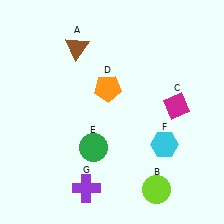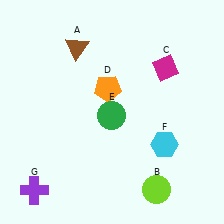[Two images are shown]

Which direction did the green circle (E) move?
The green circle (E) moved up.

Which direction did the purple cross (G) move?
The purple cross (G) moved left.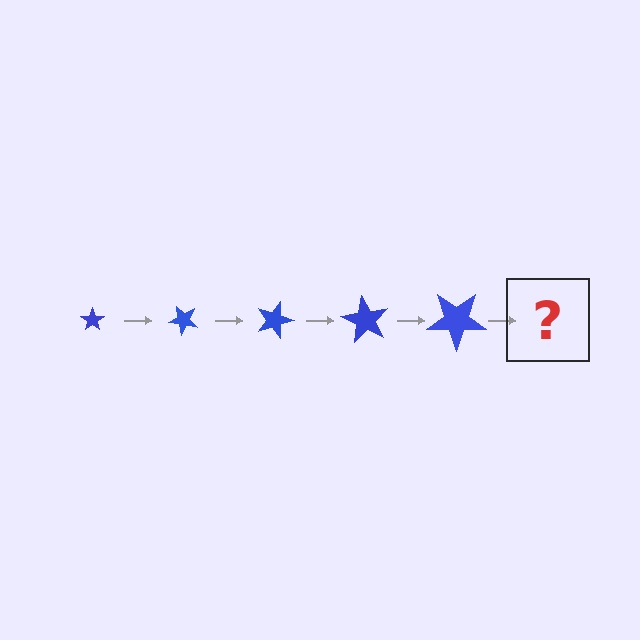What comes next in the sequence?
The next element should be a star, larger than the previous one and rotated 225 degrees from the start.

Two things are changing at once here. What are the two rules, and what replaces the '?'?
The two rules are that the star grows larger each step and it rotates 45 degrees each step. The '?' should be a star, larger than the previous one and rotated 225 degrees from the start.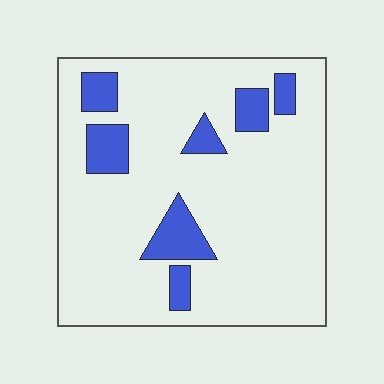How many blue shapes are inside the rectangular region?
7.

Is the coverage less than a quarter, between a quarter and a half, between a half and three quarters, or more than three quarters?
Less than a quarter.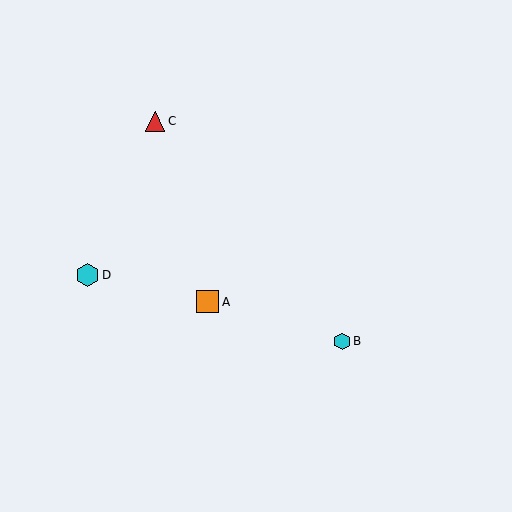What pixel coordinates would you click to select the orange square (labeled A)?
Click at (208, 302) to select the orange square A.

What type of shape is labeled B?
Shape B is a cyan hexagon.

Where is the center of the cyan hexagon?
The center of the cyan hexagon is at (88, 275).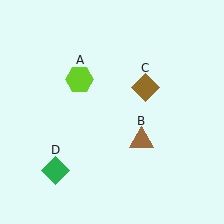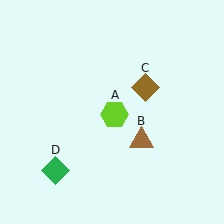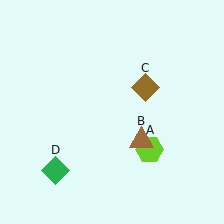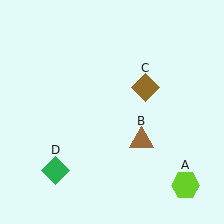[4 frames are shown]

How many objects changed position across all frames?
1 object changed position: lime hexagon (object A).